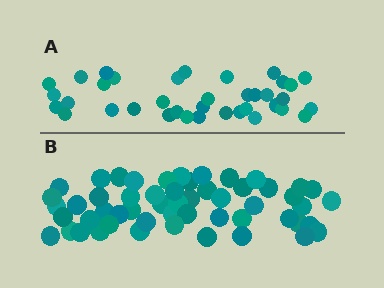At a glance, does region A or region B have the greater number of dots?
Region B (the bottom region) has more dots.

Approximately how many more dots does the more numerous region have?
Region B has approximately 15 more dots than region A.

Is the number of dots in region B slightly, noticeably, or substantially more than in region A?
Region B has substantially more. The ratio is roughly 1.5 to 1.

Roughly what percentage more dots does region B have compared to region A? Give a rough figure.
About 45% more.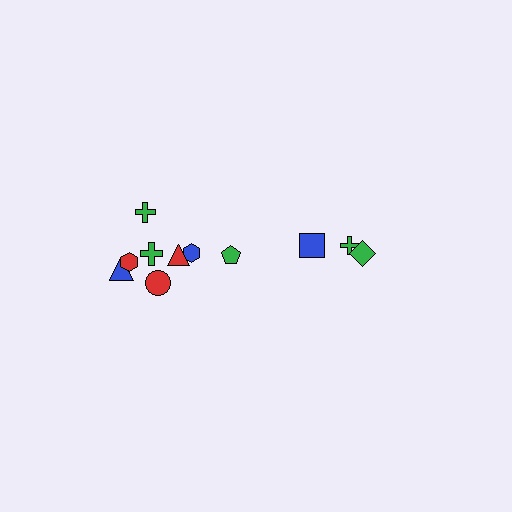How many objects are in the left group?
There are 8 objects.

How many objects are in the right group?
There are 3 objects.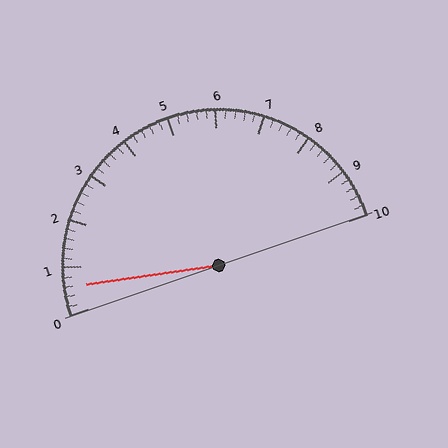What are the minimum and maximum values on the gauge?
The gauge ranges from 0 to 10.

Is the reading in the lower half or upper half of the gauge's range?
The reading is in the lower half of the range (0 to 10).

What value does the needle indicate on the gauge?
The needle indicates approximately 0.6.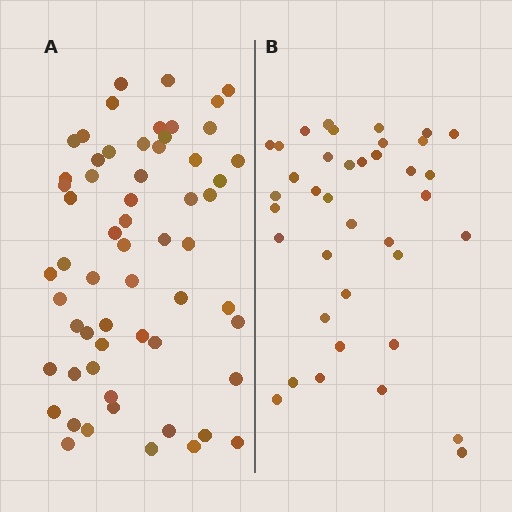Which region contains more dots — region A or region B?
Region A (the left region) has more dots.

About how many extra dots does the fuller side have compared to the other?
Region A has approximately 20 more dots than region B.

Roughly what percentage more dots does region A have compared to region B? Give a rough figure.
About 60% more.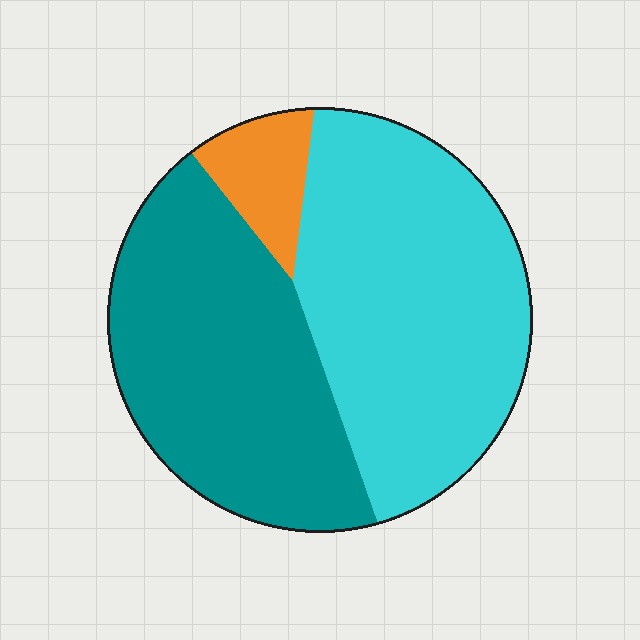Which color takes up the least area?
Orange, at roughly 10%.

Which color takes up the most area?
Cyan, at roughly 50%.